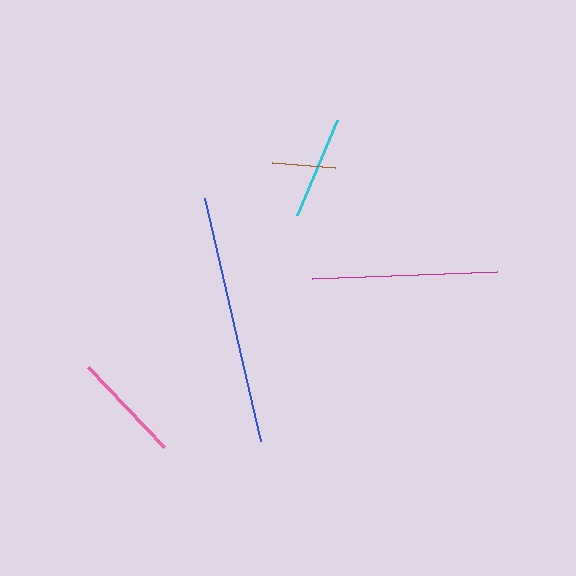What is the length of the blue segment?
The blue segment is approximately 249 pixels long.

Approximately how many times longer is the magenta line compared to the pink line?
The magenta line is approximately 1.7 times the length of the pink line.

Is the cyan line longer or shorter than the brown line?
The cyan line is longer than the brown line.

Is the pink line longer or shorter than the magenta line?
The magenta line is longer than the pink line.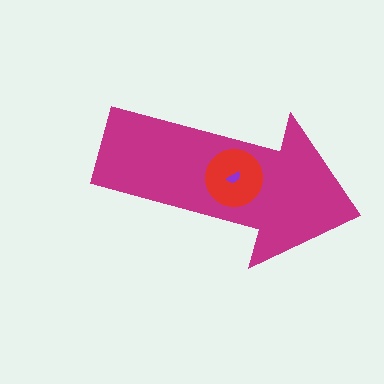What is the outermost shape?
The magenta arrow.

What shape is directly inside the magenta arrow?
The red circle.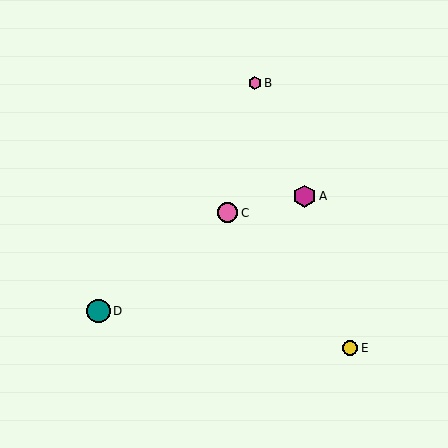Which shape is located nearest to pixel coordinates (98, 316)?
The teal circle (labeled D) at (99, 311) is nearest to that location.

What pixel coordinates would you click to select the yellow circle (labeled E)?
Click at (350, 348) to select the yellow circle E.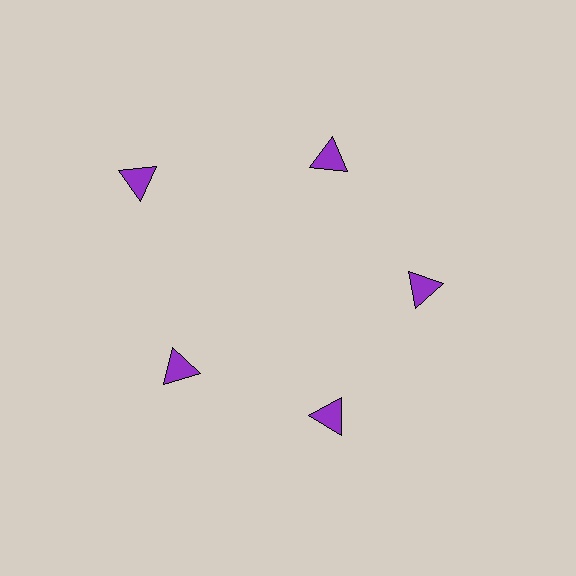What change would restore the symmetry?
The symmetry would be restored by moving it inward, back onto the ring so that all 5 triangles sit at equal angles and equal distance from the center.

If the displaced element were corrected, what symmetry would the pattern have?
It would have 5-fold rotational symmetry — the pattern would map onto itself every 72 degrees.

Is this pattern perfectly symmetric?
No. The 5 purple triangles are arranged in a ring, but one element near the 10 o'clock position is pushed outward from the center, breaking the 5-fold rotational symmetry.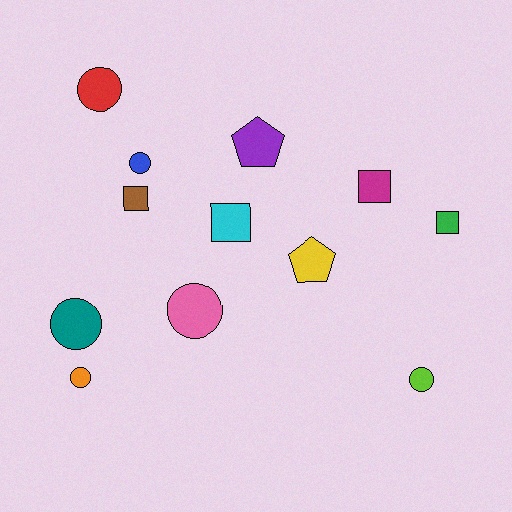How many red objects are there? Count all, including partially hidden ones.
There is 1 red object.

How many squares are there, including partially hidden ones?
There are 4 squares.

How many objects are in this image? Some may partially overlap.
There are 12 objects.